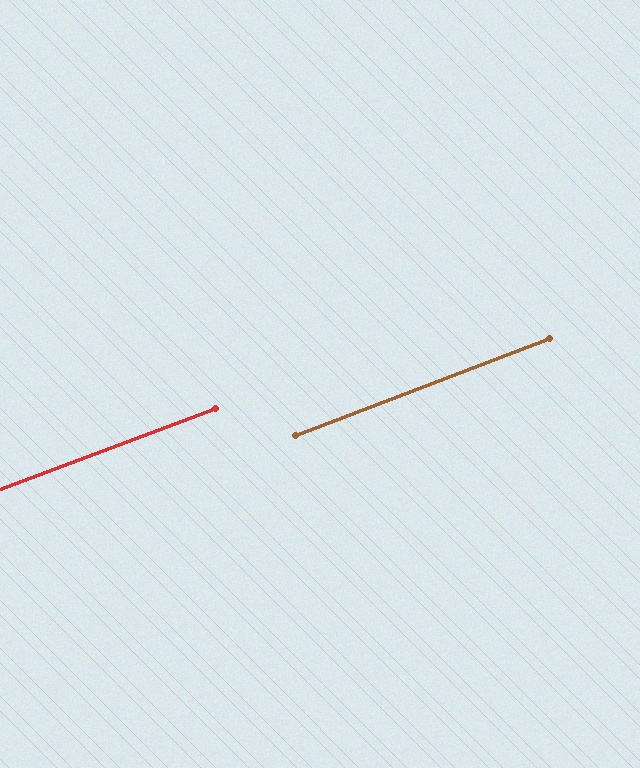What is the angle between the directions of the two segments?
Approximately 1 degree.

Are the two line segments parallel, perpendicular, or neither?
Parallel — their directions differ by only 0.6°.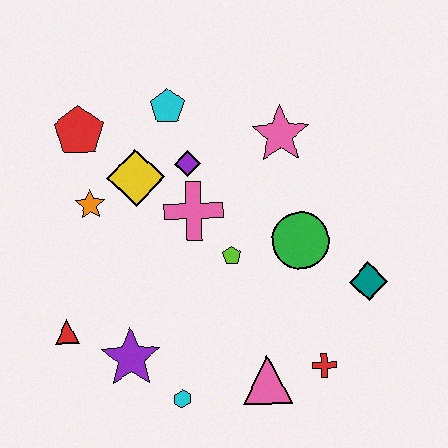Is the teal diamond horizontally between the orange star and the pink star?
No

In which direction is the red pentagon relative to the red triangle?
The red pentagon is above the red triangle.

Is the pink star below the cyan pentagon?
Yes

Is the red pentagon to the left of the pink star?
Yes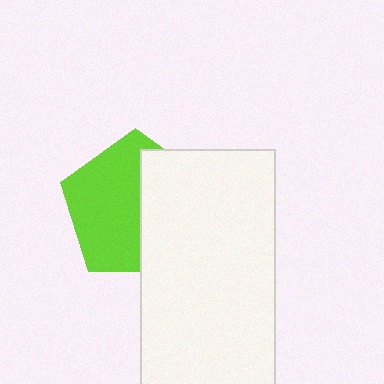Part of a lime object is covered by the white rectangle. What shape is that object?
It is a pentagon.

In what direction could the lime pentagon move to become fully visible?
The lime pentagon could move left. That would shift it out from behind the white rectangle entirely.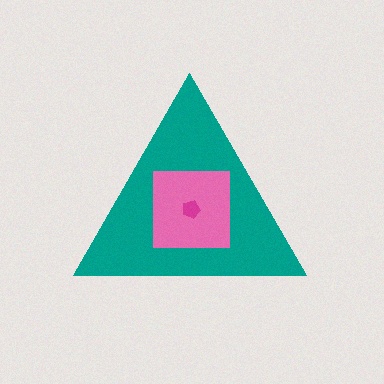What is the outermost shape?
The teal triangle.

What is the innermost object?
The magenta pentagon.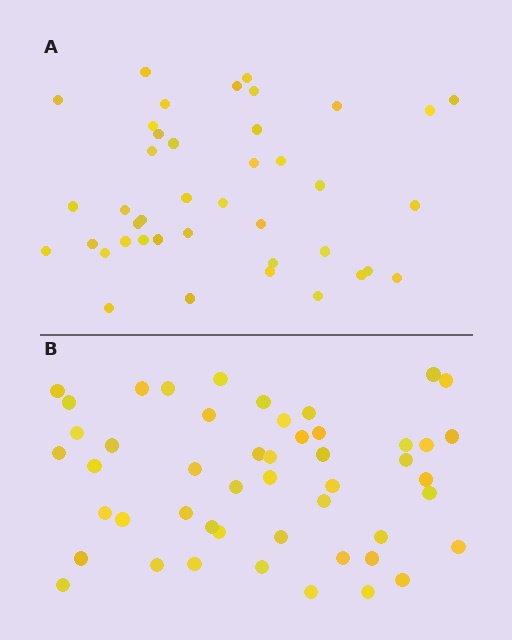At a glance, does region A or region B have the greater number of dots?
Region B (the bottom region) has more dots.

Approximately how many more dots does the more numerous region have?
Region B has roughly 8 or so more dots than region A.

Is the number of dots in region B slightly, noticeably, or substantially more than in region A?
Region B has only slightly more — the two regions are fairly close. The ratio is roughly 1.2 to 1.